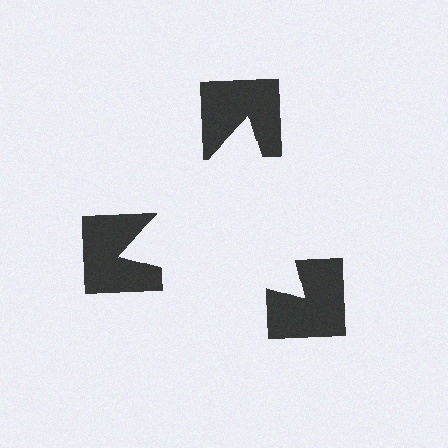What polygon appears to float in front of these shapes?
An illusory triangle — its edges are inferred from the aligned wedge cuts in the notched squares, not physically drawn.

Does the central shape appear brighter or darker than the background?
It typically appears slightly brighter than the background, even though no actual brightness change is drawn.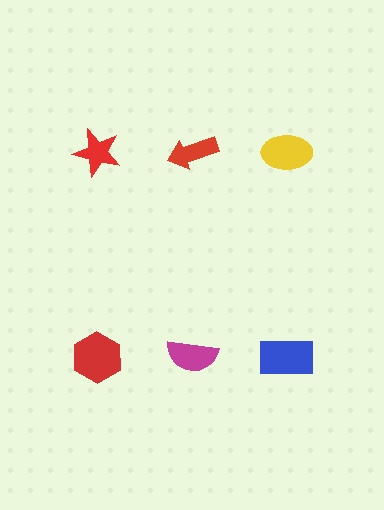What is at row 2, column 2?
A magenta semicircle.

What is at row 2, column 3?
A blue rectangle.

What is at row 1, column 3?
A yellow ellipse.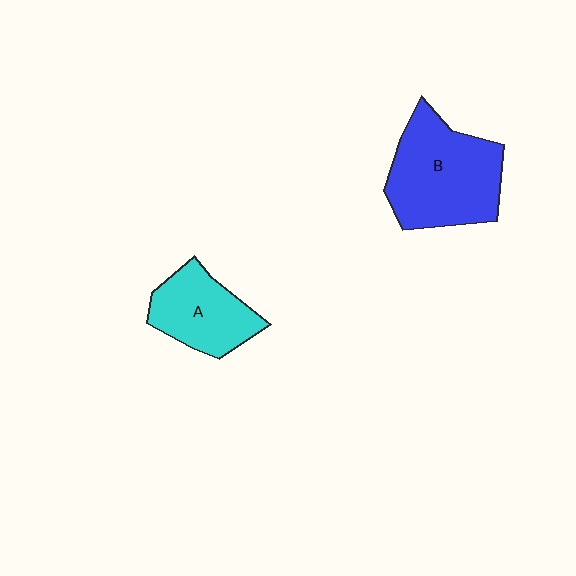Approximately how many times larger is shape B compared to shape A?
Approximately 1.6 times.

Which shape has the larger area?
Shape B (blue).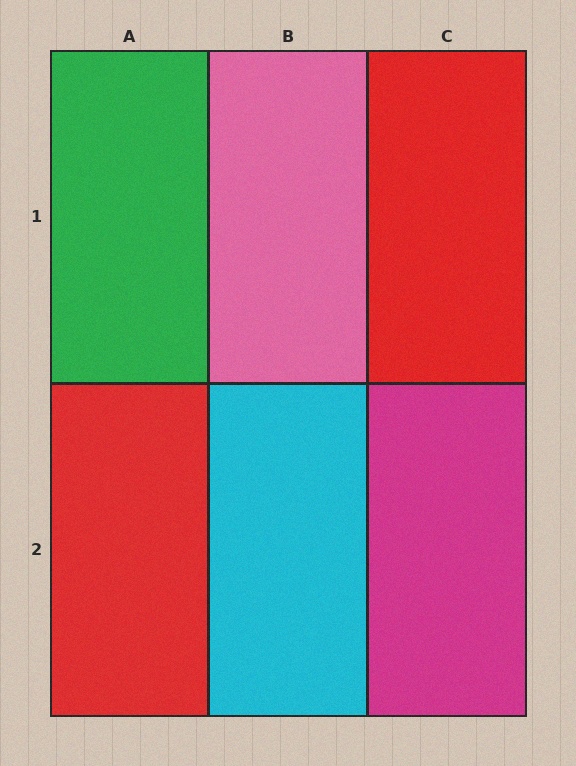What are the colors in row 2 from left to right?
Red, cyan, magenta.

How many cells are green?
1 cell is green.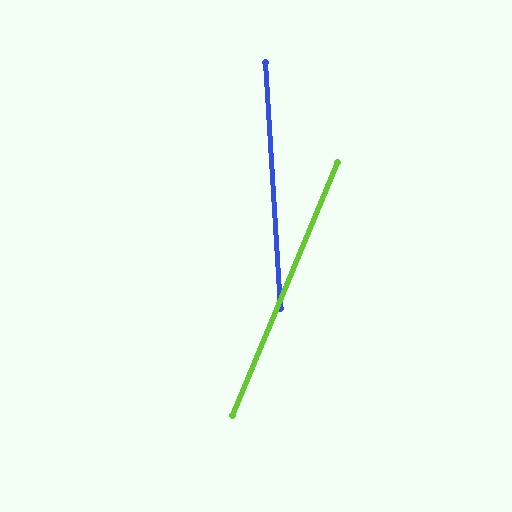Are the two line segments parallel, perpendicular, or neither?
Neither parallel nor perpendicular — they differ by about 26°.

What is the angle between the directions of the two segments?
Approximately 26 degrees.